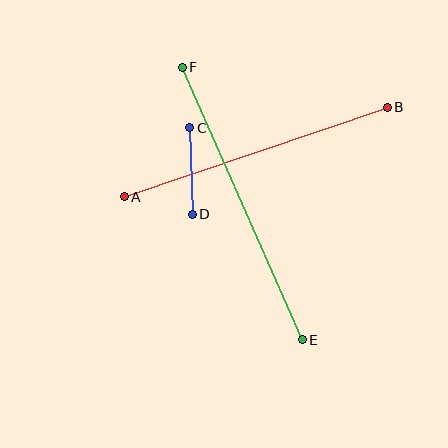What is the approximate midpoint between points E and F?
The midpoint is at approximately (242, 204) pixels.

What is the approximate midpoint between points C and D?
The midpoint is at approximately (191, 171) pixels.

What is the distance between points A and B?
The distance is approximately 278 pixels.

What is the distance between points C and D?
The distance is approximately 87 pixels.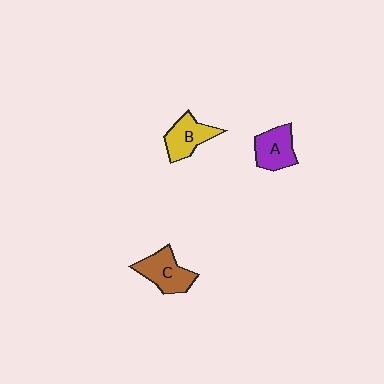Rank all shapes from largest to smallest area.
From largest to smallest: C (brown), B (yellow), A (purple).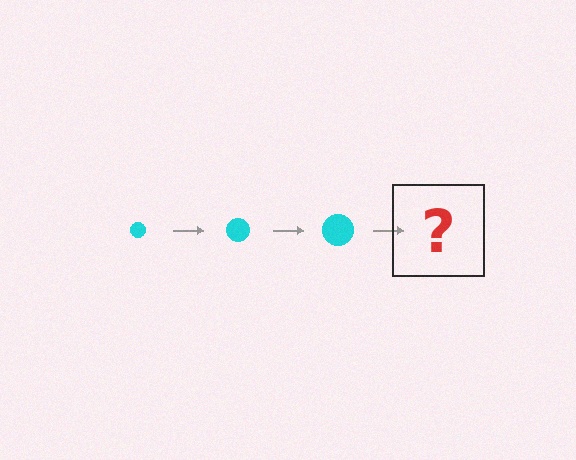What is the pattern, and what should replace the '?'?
The pattern is that the circle gets progressively larger each step. The '?' should be a cyan circle, larger than the previous one.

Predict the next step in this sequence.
The next step is a cyan circle, larger than the previous one.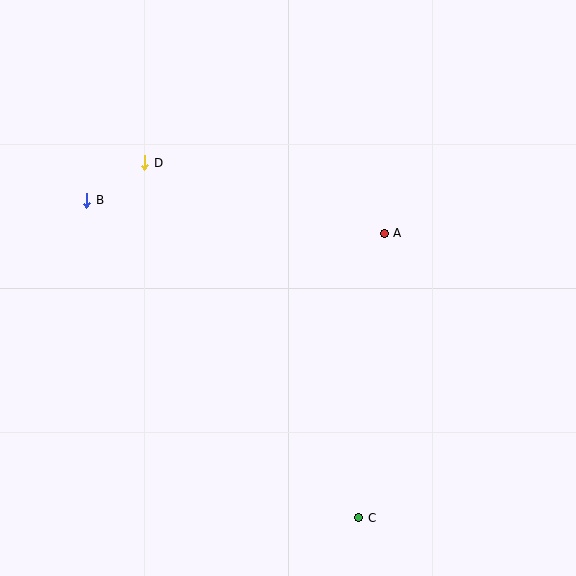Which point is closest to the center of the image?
Point A at (384, 233) is closest to the center.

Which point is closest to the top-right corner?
Point A is closest to the top-right corner.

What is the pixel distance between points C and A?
The distance between C and A is 286 pixels.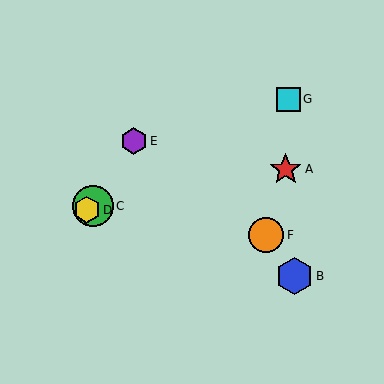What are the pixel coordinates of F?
Object F is at (266, 235).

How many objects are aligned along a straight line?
3 objects (C, D, G) are aligned along a straight line.